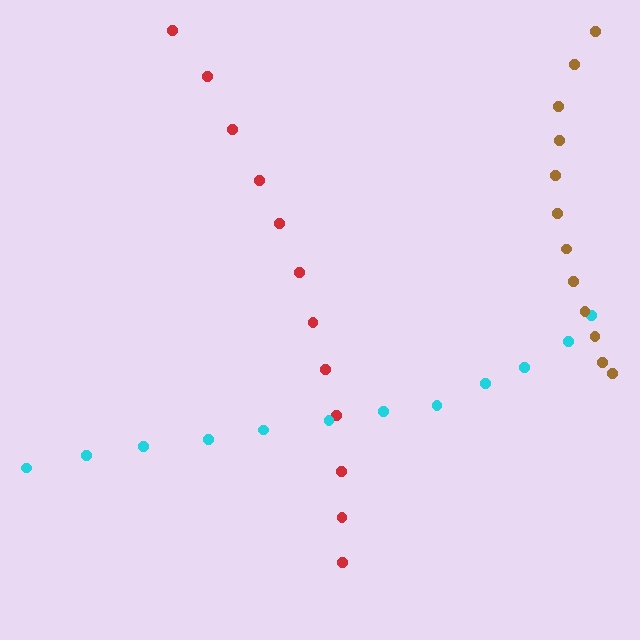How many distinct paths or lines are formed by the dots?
There are 3 distinct paths.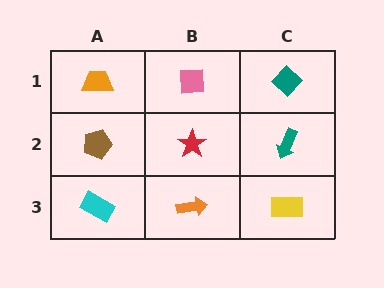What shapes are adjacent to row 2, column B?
A pink square (row 1, column B), an orange arrow (row 3, column B), a brown pentagon (row 2, column A), a teal arrow (row 2, column C).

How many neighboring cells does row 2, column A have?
3.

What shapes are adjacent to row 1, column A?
A brown pentagon (row 2, column A), a pink square (row 1, column B).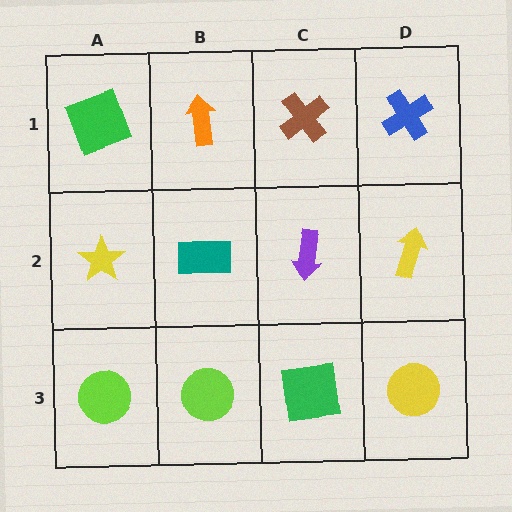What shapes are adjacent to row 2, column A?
A green square (row 1, column A), a lime circle (row 3, column A), a teal rectangle (row 2, column B).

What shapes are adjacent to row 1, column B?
A teal rectangle (row 2, column B), a green square (row 1, column A), a brown cross (row 1, column C).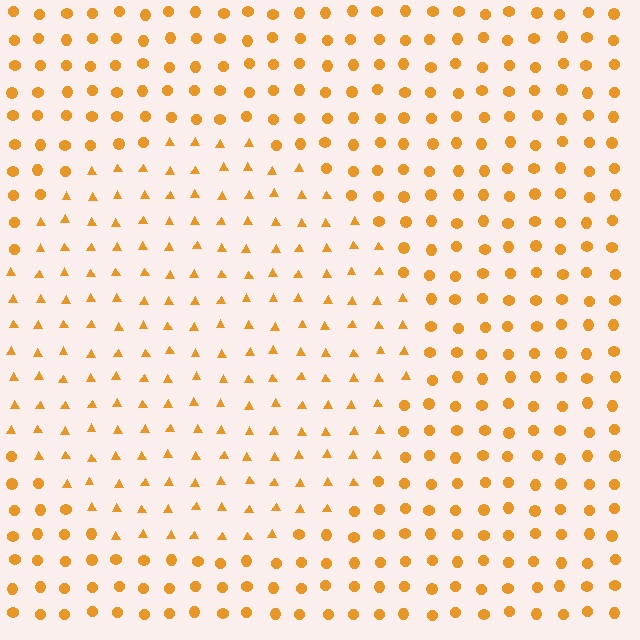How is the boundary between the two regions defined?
The boundary is defined by a change in element shape: triangles inside vs. circles outside. All elements share the same color and spacing.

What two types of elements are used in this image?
The image uses triangles inside the circle region and circles outside it.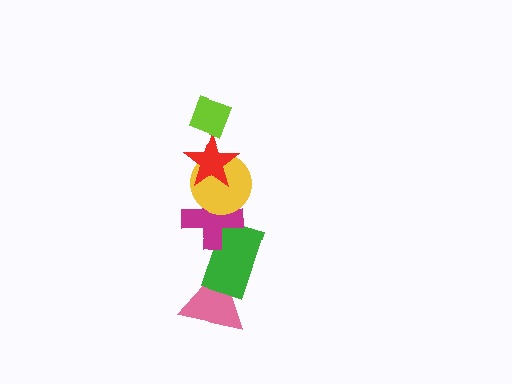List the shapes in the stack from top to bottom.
From top to bottom: the lime diamond, the red star, the yellow circle, the magenta cross, the green rectangle, the pink triangle.